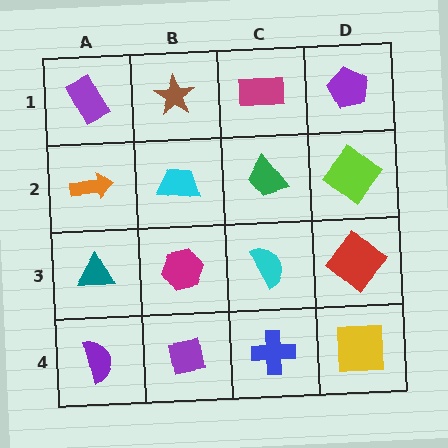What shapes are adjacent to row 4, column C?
A cyan semicircle (row 3, column C), a purple square (row 4, column B), a yellow square (row 4, column D).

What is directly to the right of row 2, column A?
A cyan trapezoid.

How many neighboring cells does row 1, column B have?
3.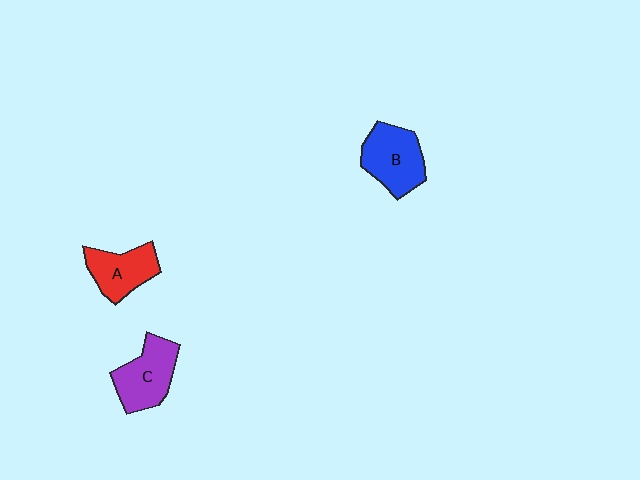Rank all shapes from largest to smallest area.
From largest to smallest: B (blue), C (purple), A (red).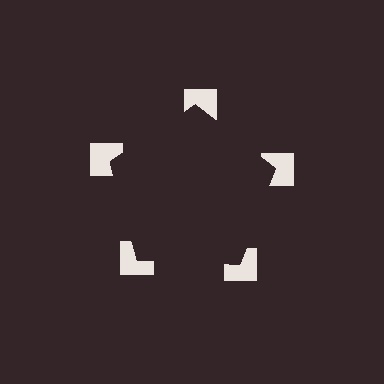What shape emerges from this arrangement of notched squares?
An illusory pentagon — its edges are inferred from the aligned wedge cuts in the notched squares, not physically drawn.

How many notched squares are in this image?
There are 5 — one at each vertex of the illusory pentagon.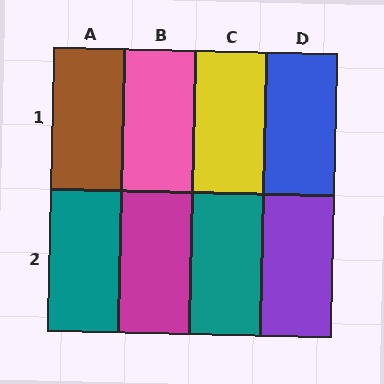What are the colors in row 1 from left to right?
Brown, pink, yellow, blue.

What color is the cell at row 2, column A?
Teal.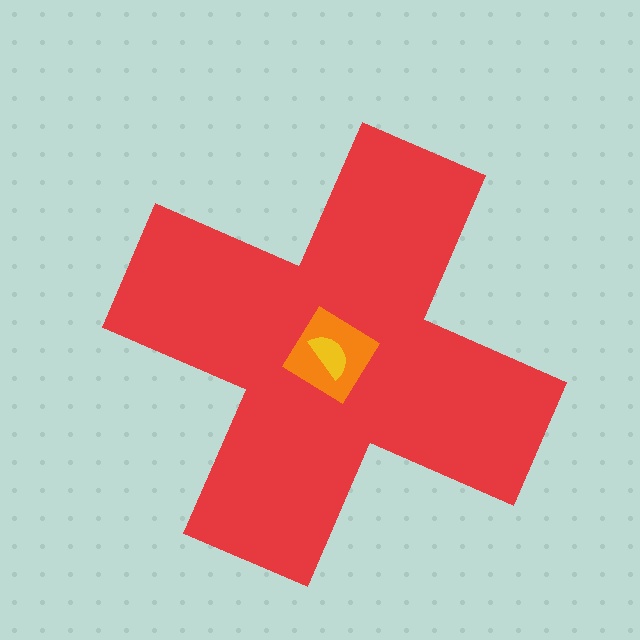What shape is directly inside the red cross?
The orange diamond.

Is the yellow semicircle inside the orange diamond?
Yes.